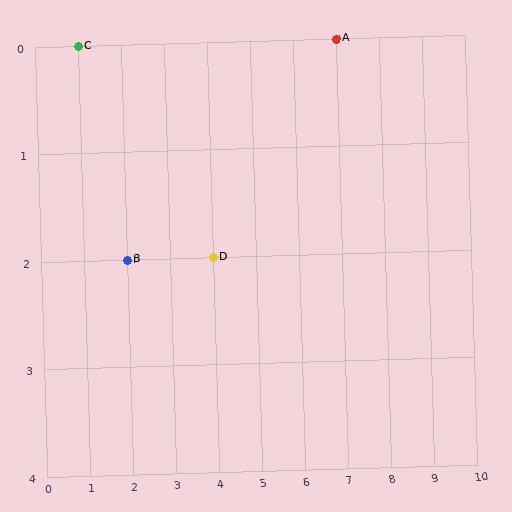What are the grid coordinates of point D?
Point D is at grid coordinates (4, 2).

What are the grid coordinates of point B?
Point B is at grid coordinates (2, 2).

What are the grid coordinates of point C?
Point C is at grid coordinates (1, 0).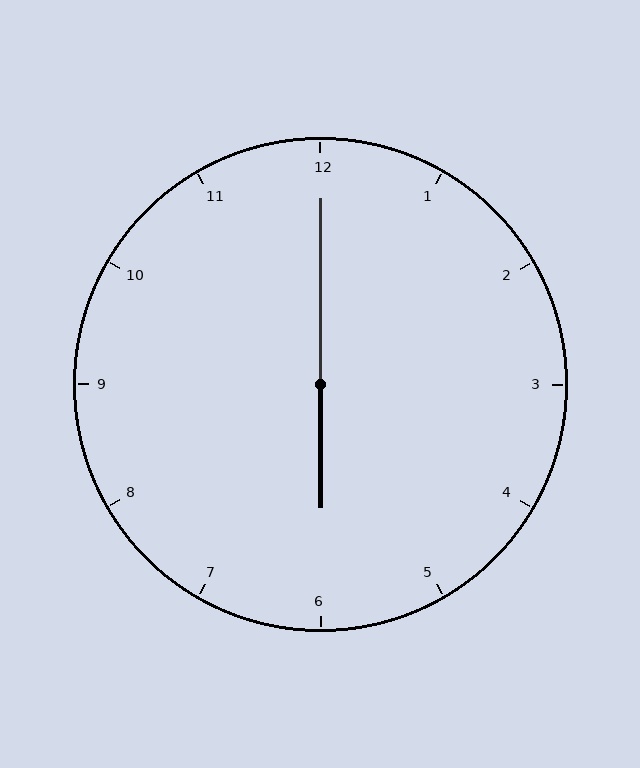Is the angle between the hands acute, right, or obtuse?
It is obtuse.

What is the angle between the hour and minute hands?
Approximately 180 degrees.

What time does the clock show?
6:00.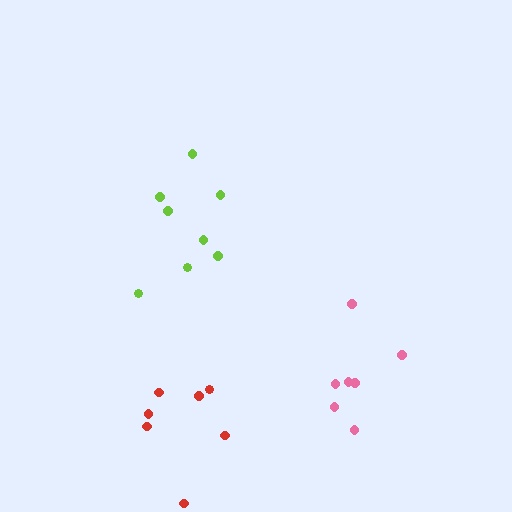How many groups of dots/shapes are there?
There are 3 groups.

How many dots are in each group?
Group 1: 7 dots, Group 2: 7 dots, Group 3: 8 dots (22 total).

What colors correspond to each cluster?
The clusters are colored: red, pink, lime.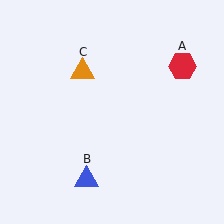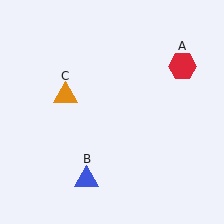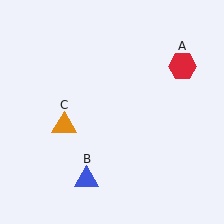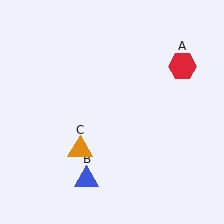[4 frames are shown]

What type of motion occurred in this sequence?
The orange triangle (object C) rotated counterclockwise around the center of the scene.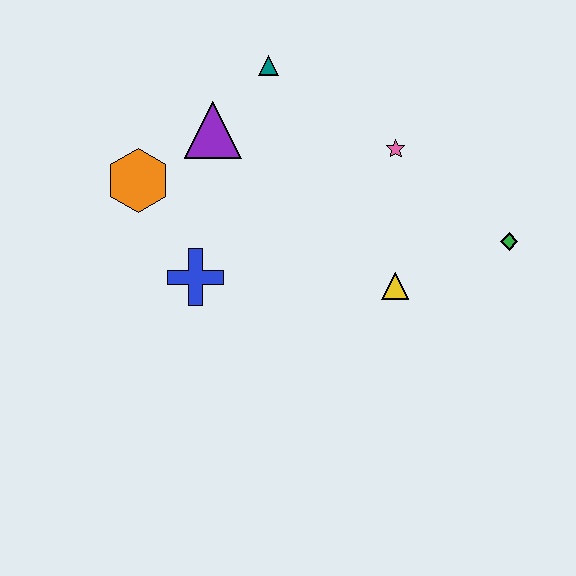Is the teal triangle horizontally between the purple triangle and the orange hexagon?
No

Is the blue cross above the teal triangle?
No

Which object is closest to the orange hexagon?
The purple triangle is closest to the orange hexagon.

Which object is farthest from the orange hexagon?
The green diamond is farthest from the orange hexagon.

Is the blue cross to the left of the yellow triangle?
Yes